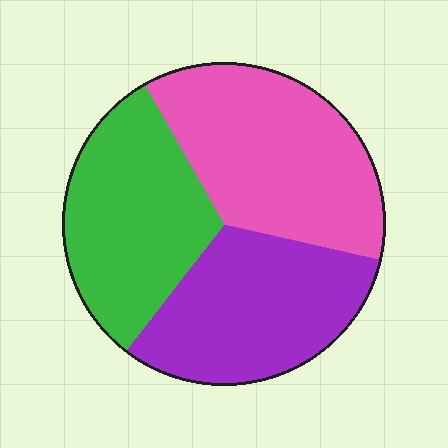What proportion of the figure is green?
Green covers around 30% of the figure.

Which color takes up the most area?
Pink, at roughly 35%.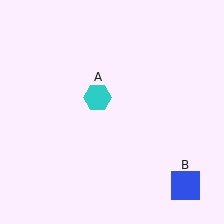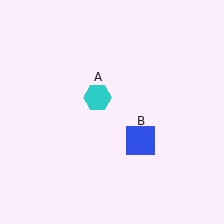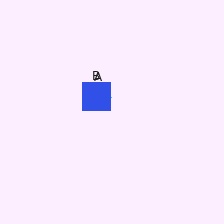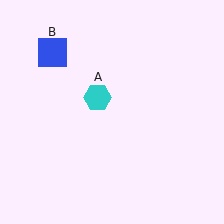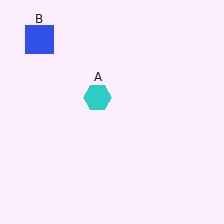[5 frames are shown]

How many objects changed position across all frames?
1 object changed position: blue square (object B).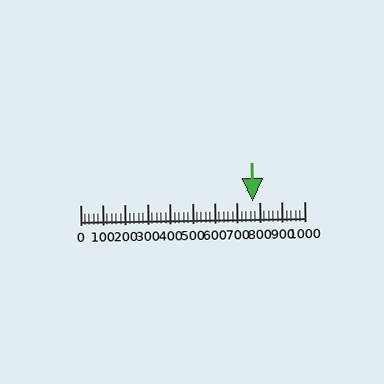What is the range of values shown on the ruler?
The ruler shows values from 0 to 1000.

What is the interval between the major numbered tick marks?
The major tick marks are spaced 100 units apart.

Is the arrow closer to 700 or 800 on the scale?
The arrow is closer to 800.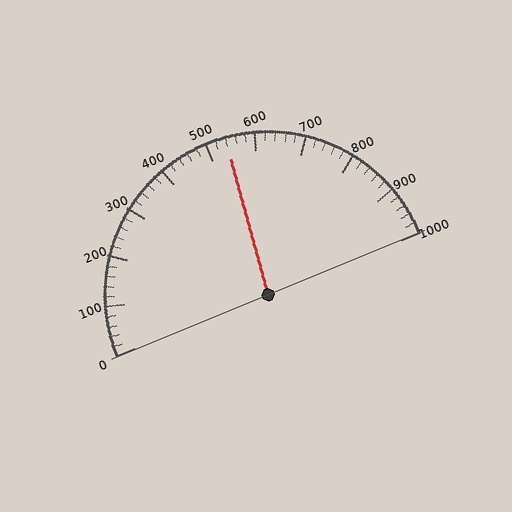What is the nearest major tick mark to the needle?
The nearest major tick mark is 500.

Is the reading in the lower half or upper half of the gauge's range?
The reading is in the upper half of the range (0 to 1000).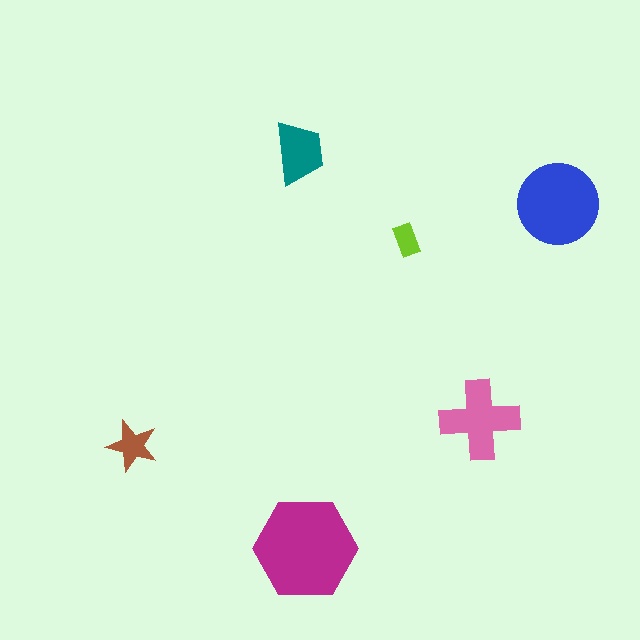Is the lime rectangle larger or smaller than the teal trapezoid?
Smaller.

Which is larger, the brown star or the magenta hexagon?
The magenta hexagon.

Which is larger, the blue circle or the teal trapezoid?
The blue circle.